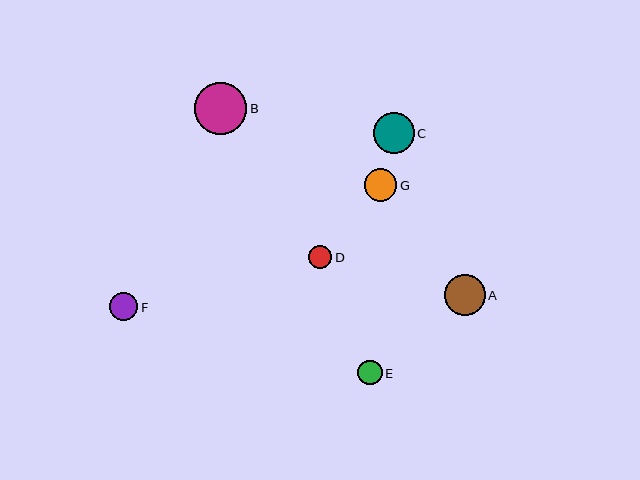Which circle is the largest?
Circle B is the largest with a size of approximately 52 pixels.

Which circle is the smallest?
Circle D is the smallest with a size of approximately 24 pixels.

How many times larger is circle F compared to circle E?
Circle F is approximately 1.2 times the size of circle E.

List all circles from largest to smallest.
From largest to smallest: B, C, A, G, F, E, D.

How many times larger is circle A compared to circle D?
Circle A is approximately 1.7 times the size of circle D.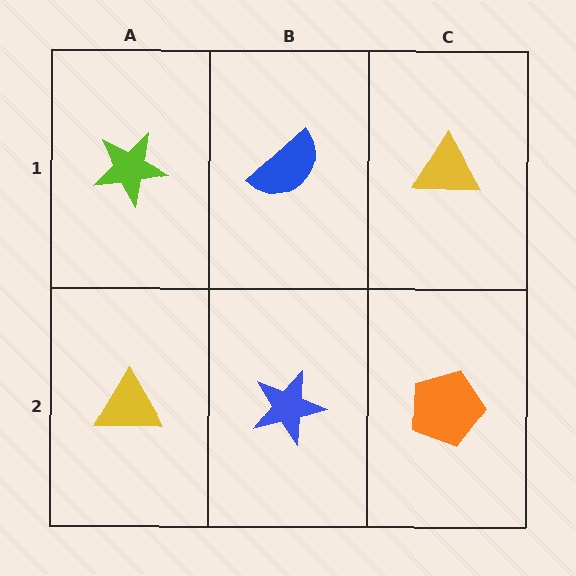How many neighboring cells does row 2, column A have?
2.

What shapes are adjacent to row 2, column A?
A lime star (row 1, column A), a blue star (row 2, column B).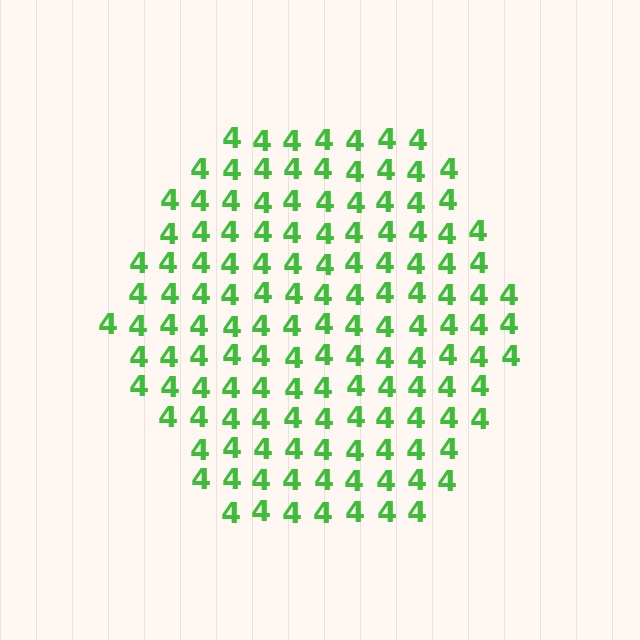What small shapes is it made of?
It is made of small digit 4's.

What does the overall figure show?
The overall figure shows a hexagon.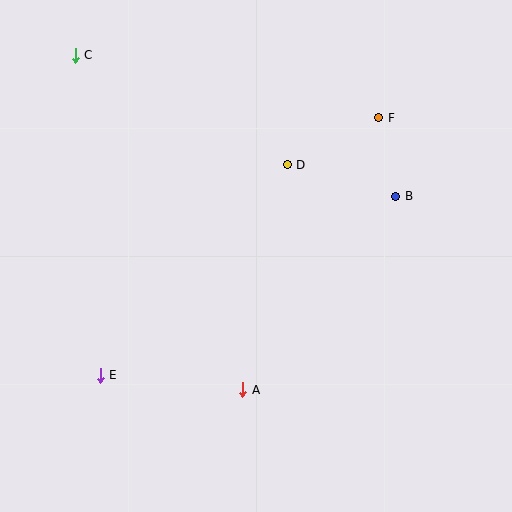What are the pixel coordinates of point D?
Point D is at (287, 165).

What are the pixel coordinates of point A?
Point A is at (243, 390).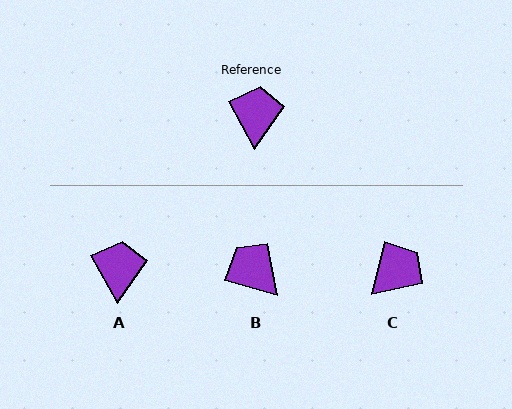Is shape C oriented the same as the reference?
No, it is off by about 43 degrees.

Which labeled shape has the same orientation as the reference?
A.